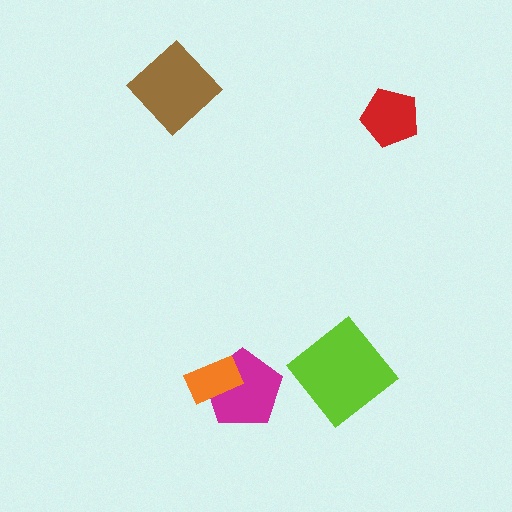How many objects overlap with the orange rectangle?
1 object overlaps with the orange rectangle.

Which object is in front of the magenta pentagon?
The orange rectangle is in front of the magenta pentagon.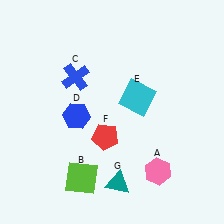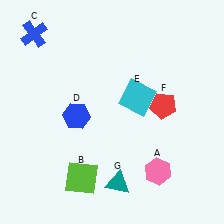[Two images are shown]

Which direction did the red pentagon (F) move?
The red pentagon (F) moved right.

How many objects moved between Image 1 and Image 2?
2 objects moved between the two images.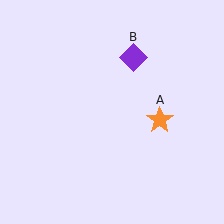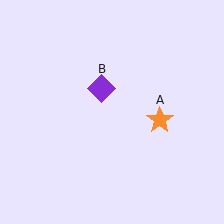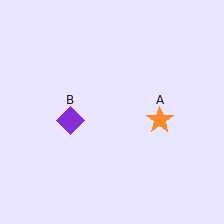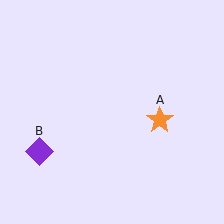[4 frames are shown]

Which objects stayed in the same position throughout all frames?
Orange star (object A) remained stationary.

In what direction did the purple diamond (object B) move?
The purple diamond (object B) moved down and to the left.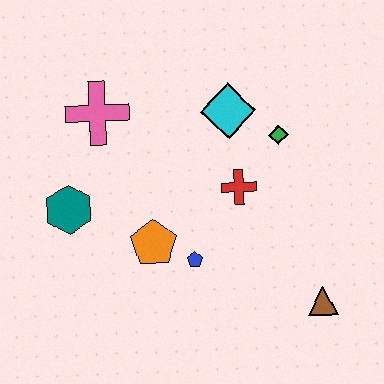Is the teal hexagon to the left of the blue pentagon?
Yes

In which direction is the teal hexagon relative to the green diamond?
The teal hexagon is to the left of the green diamond.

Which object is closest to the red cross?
The green diamond is closest to the red cross.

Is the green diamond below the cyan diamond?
Yes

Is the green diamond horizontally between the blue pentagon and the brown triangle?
Yes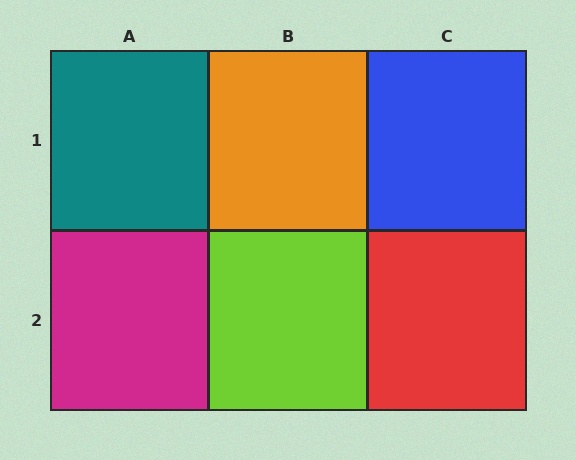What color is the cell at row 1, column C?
Blue.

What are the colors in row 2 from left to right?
Magenta, lime, red.